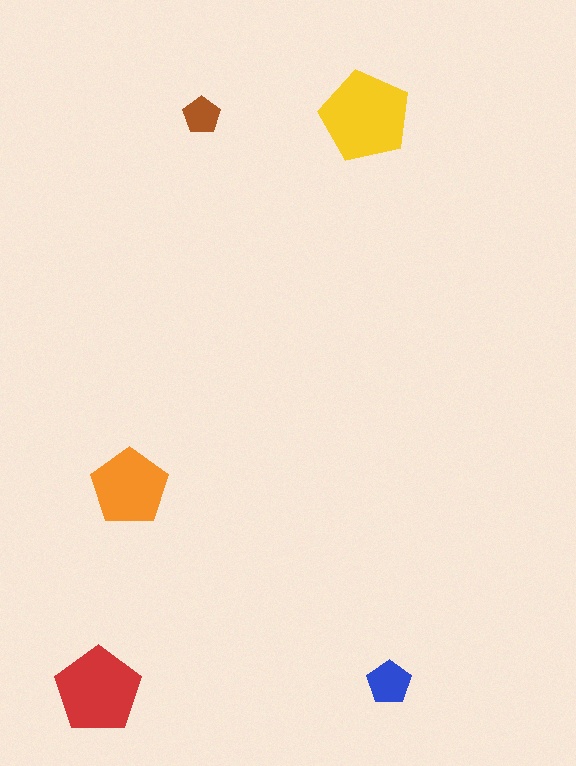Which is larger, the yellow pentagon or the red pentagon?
The yellow one.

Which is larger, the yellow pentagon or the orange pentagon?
The yellow one.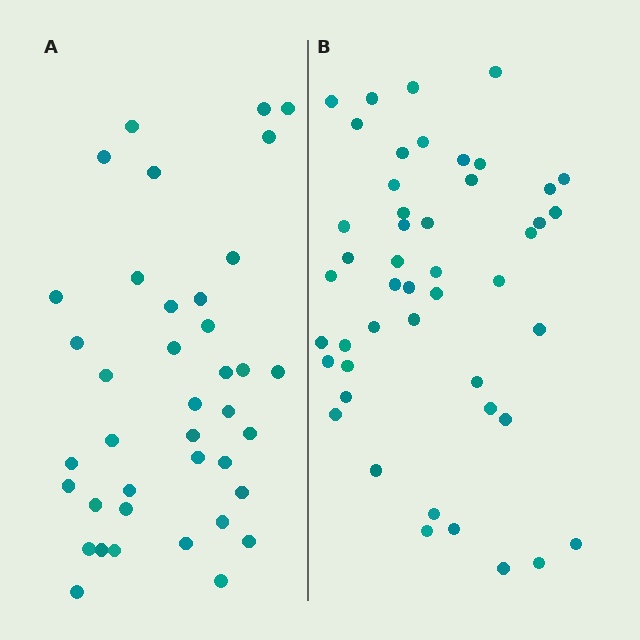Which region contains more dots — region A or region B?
Region B (the right region) has more dots.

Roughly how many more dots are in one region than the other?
Region B has roughly 8 or so more dots than region A.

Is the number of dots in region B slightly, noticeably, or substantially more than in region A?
Region B has only slightly more — the two regions are fairly close. The ratio is roughly 1.2 to 1.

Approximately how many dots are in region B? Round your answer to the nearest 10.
About 50 dots. (The exact count is 47, which rounds to 50.)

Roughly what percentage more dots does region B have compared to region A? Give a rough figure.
About 20% more.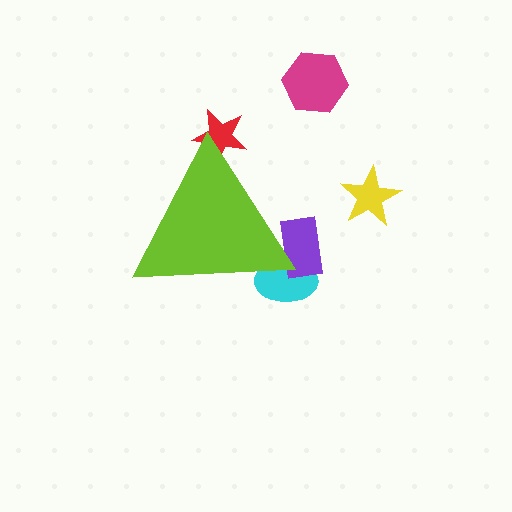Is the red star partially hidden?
Yes, the red star is partially hidden behind the lime triangle.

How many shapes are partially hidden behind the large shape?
3 shapes are partially hidden.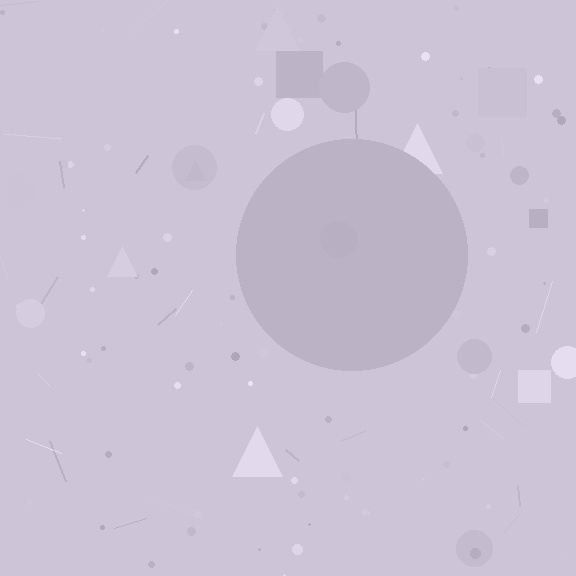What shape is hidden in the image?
A circle is hidden in the image.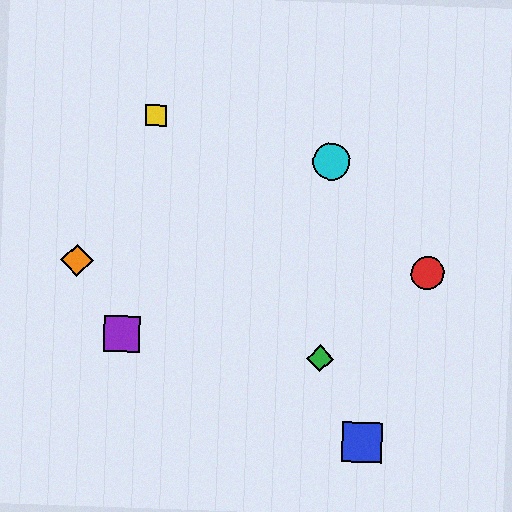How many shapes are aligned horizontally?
2 shapes (the red circle, the orange diamond) are aligned horizontally.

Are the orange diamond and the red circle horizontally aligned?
Yes, both are at y≈260.